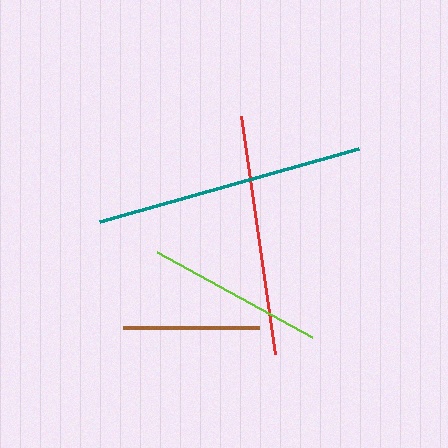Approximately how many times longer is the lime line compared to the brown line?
The lime line is approximately 1.3 times the length of the brown line.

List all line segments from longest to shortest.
From longest to shortest: teal, red, lime, brown.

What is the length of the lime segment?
The lime segment is approximately 177 pixels long.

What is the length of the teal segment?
The teal segment is approximately 270 pixels long.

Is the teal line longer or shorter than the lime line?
The teal line is longer than the lime line.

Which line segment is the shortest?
The brown line is the shortest at approximately 136 pixels.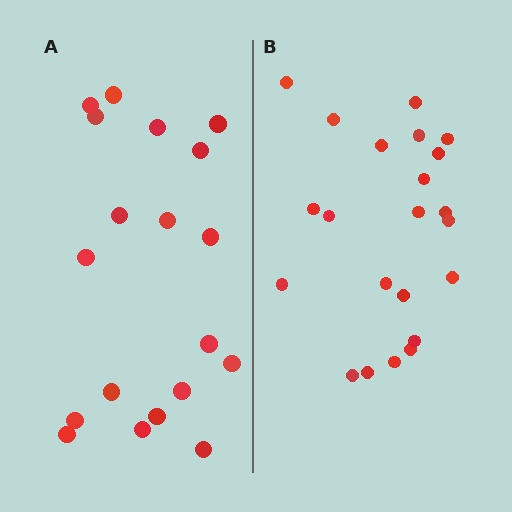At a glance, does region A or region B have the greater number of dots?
Region B (the right region) has more dots.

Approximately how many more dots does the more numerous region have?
Region B has just a few more — roughly 2 or 3 more dots than region A.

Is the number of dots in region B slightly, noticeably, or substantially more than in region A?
Region B has only slightly more — the two regions are fairly close. The ratio is roughly 1.2 to 1.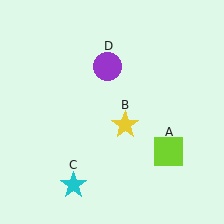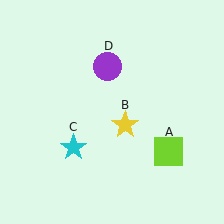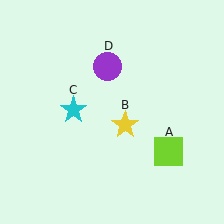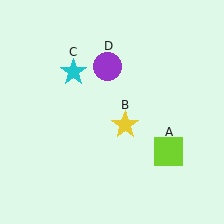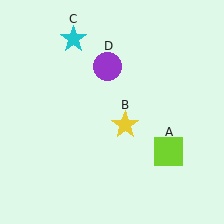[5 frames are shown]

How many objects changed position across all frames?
1 object changed position: cyan star (object C).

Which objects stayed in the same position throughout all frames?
Lime square (object A) and yellow star (object B) and purple circle (object D) remained stationary.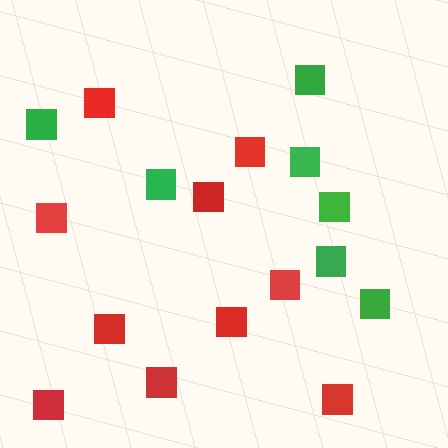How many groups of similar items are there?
There are 2 groups: one group of green squares (7) and one group of red squares (10).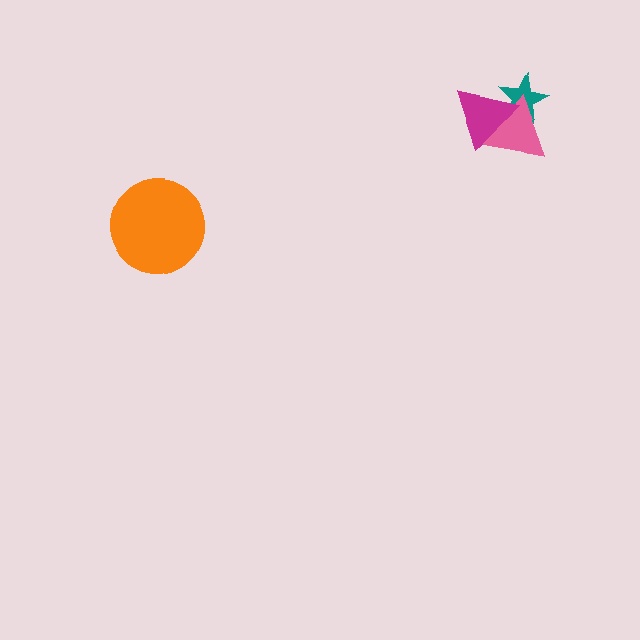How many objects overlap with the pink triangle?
2 objects overlap with the pink triangle.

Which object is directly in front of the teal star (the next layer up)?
The pink triangle is directly in front of the teal star.